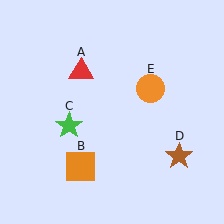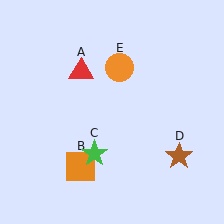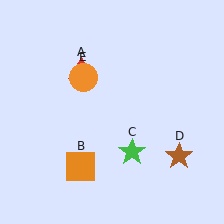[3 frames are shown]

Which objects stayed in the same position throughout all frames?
Red triangle (object A) and orange square (object B) and brown star (object D) remained stationary.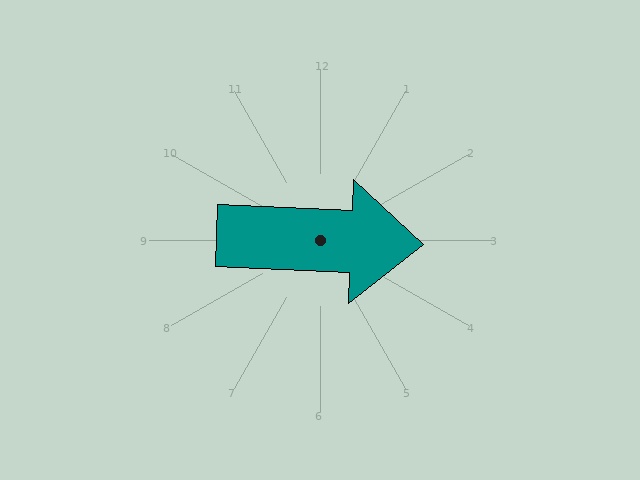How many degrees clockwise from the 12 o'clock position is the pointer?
Approximately 92 degrees.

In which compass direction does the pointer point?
East.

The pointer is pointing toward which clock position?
Roughly 3 o'clock.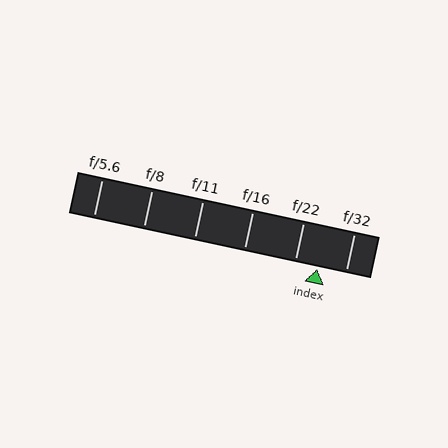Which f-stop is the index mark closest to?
The index mark is closest to f/22.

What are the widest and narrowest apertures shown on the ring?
The widest aperture shown is f/5.6 and the narrowest is f/32.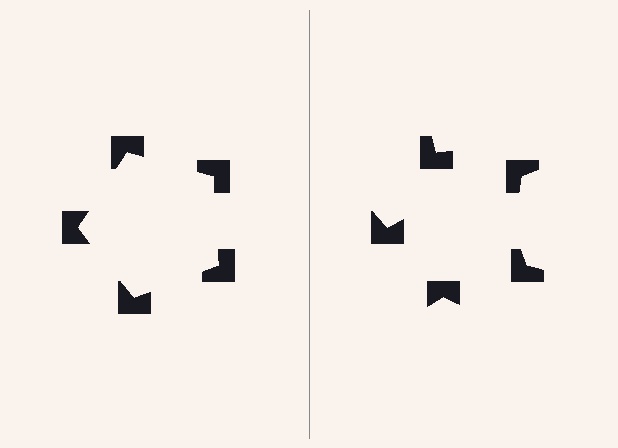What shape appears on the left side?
An illusory pentagon.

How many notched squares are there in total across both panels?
10 — 5 on each side.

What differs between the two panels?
The notched squares are positioned identically on both sides; only the wedge orientations differ. On the left they align to a pentagon; on the right they are misaligned.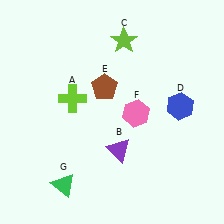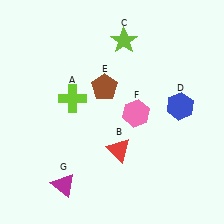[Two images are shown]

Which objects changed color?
B changed from purple to red. G changed from green to magenta.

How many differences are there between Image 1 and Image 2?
There are 2 differences between the two images.